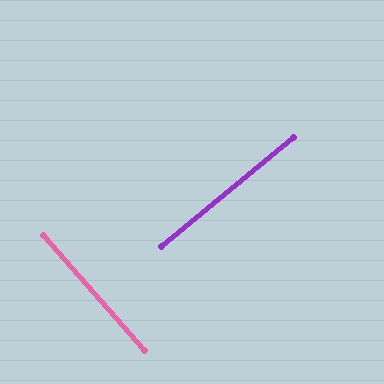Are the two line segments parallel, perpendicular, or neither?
Perpendicular — they meet at approximately 88°.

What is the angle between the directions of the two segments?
Approximately 88 degrees.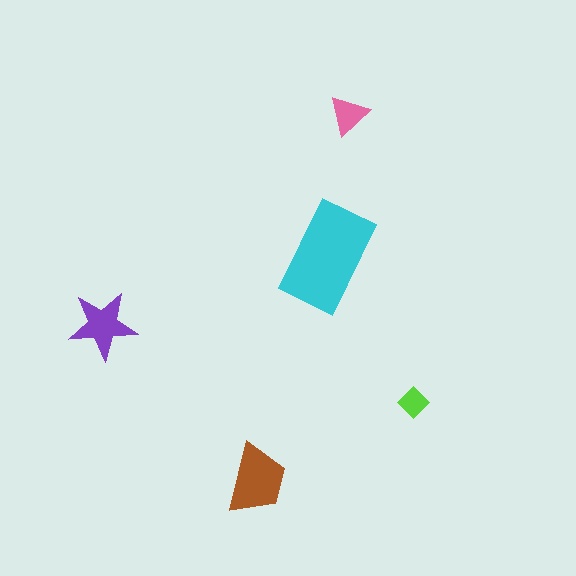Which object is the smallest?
The lime diamond.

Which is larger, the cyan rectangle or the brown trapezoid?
The cyan rectangle.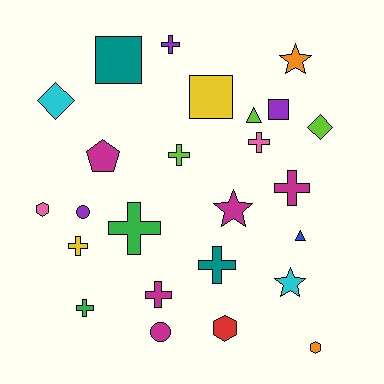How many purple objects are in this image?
There are 3 purple objects.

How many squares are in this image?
There are 3 squares.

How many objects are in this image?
There are 25 objects.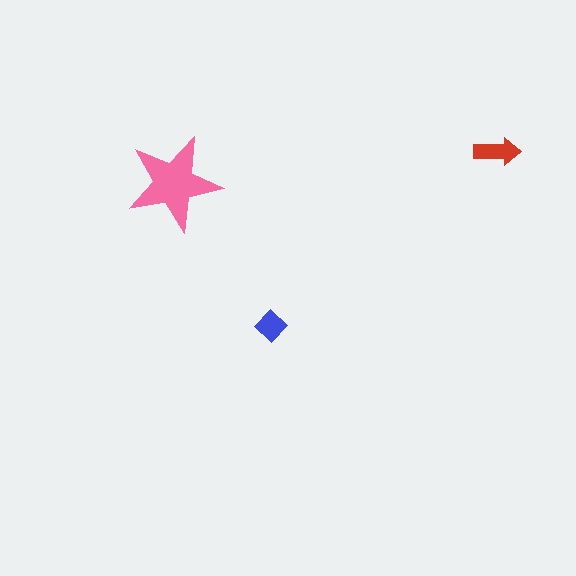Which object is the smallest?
The blue diamond.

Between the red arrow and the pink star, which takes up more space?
The pink star.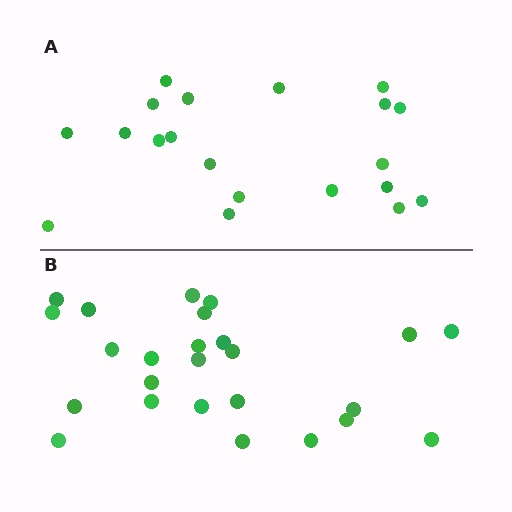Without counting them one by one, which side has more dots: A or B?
Region B (the bottom region) has more dots.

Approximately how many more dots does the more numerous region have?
Region B has about 5 more dots than region A.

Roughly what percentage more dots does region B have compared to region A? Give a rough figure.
About 25% more.